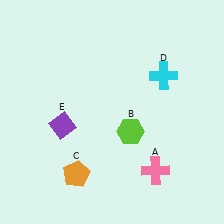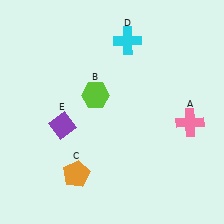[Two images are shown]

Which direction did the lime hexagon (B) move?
The lime hexagon (B) moved up.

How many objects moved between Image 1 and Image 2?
3 objects moved between the two images.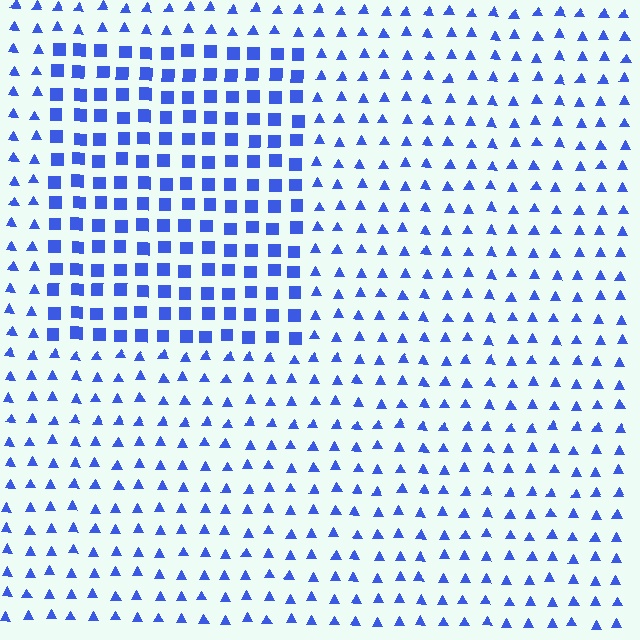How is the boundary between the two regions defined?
The boundary is defined by a change in element shape: squares inside vs. triangles outside. All elements share the same color and spacing.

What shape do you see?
I see a rectangle.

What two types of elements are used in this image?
The image uses squares inside the rectangle region and triangles outside it.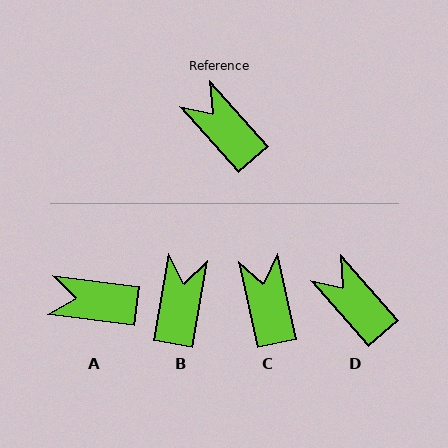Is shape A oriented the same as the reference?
No, it is off by about 42 degrees.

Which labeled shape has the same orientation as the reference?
D.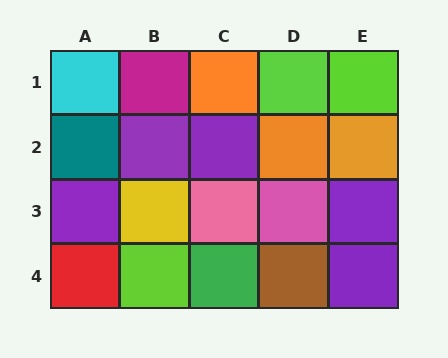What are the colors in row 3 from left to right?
Purple, yellow, pink, pink, purple.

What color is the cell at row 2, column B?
Purple.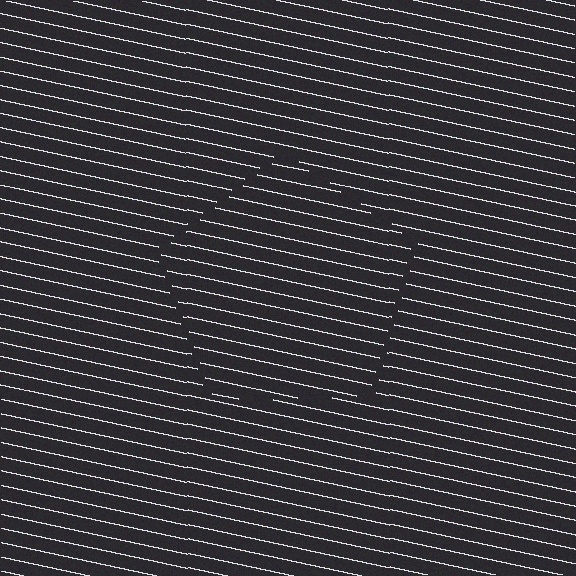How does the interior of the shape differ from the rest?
The interior of the shape contains the same grating, shifted by half a period — the contour is defined by the phase discontinuity where line-ends from the inner and outer gratings abut.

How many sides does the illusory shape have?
5 sides — the line-ends trace a pentagon.